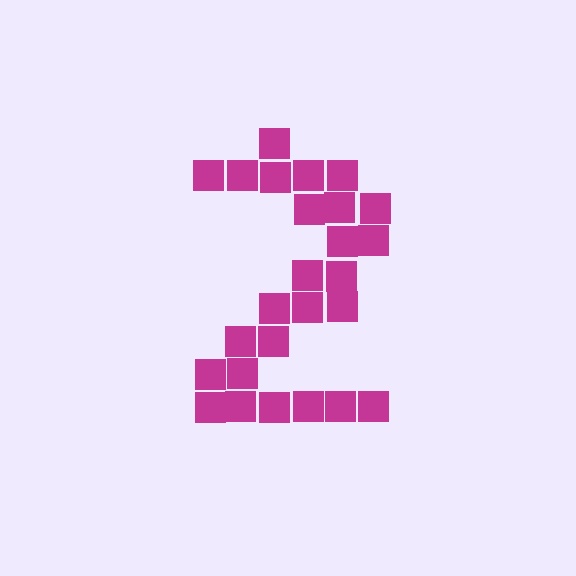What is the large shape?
The large shape is the digit 2.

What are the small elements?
The small elements are squares.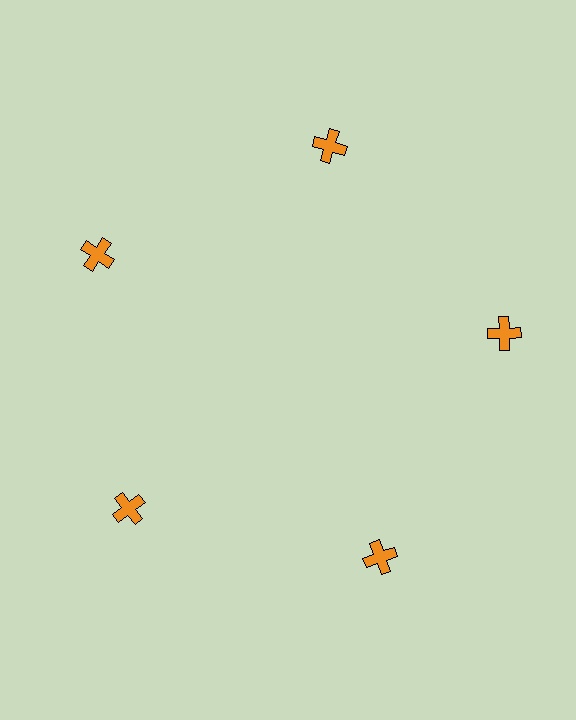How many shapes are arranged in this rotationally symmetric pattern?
There are 5 shapes, arranged in 5 groups of 1.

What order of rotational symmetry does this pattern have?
This pattern has 5-fold rotational symmetry.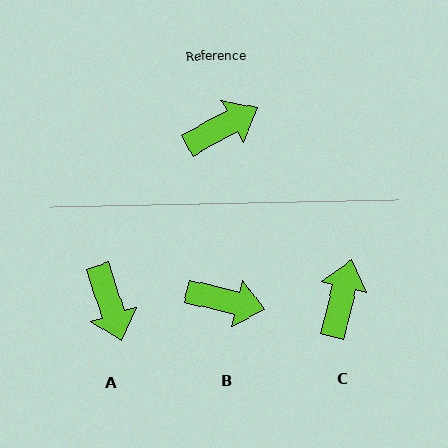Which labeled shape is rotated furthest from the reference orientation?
A, about 100 degrees away.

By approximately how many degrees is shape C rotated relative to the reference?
Approximately 48 degrees counter-clockwise.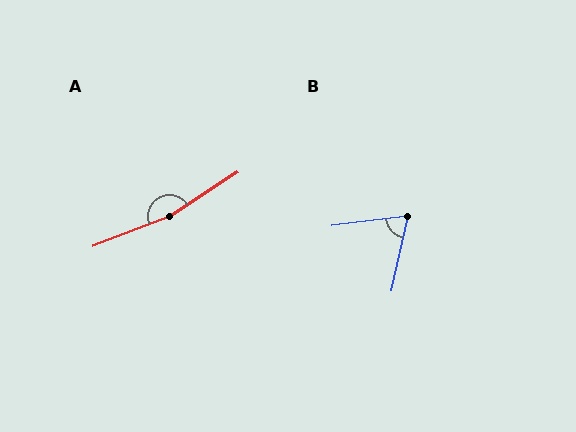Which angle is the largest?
A, at approximately 168 degrees.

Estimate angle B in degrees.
Approximately 70 degrees.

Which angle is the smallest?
B, at approximately 70 degrees.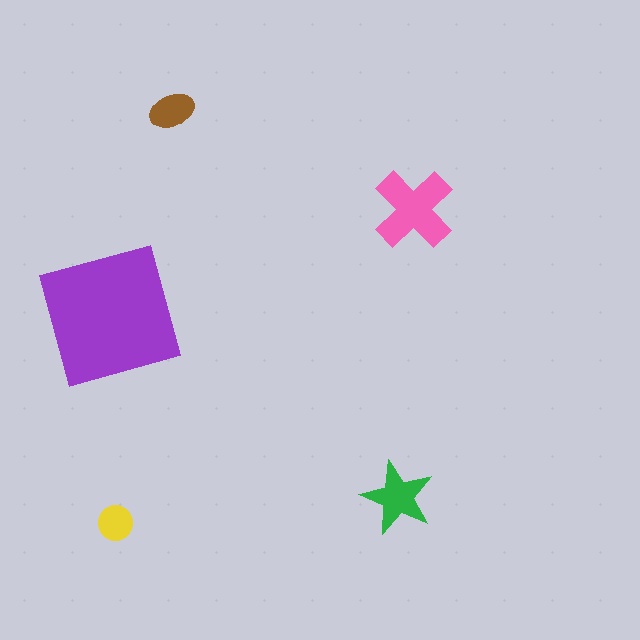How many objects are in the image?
There are 5 objects in the image.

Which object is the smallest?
The yellow circle.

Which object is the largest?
The purple square.